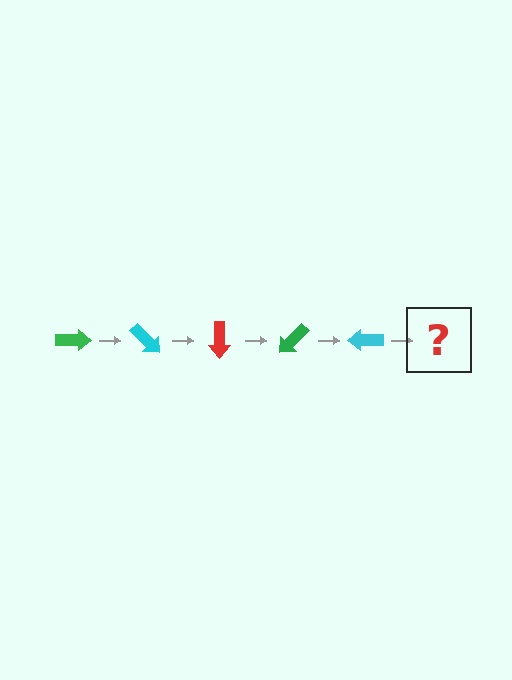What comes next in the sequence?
The next element should be a red arrow, rotated 225 degrees from the start.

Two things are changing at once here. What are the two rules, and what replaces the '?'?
The two rules are that it rotates 45 degrees each step and the color cycles through green, cyan, and red. The '?' should be a red arrow, rotated 225 degrees from the start.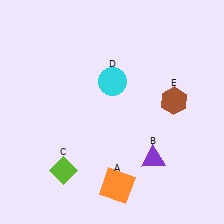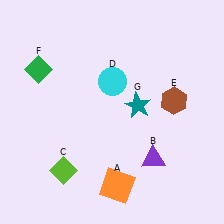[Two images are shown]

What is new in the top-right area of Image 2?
A teal star (G) was added in the top-right area of Image 2.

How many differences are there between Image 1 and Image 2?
There are 2 differences between the two images.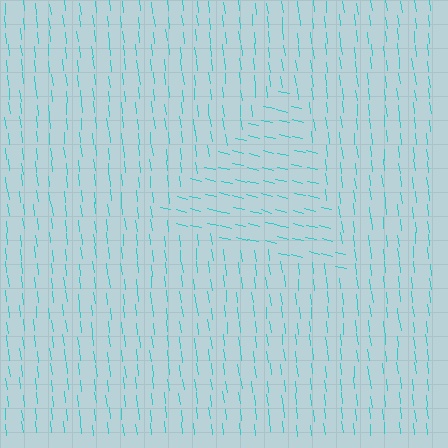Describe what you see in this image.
The image is filled with small cyan line segments. A triangle region in the image has lines oriented differently from the surrounding lines, creating a visible texture boundary.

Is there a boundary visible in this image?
Yes, there is a texture boundary formed by a change in line orientation.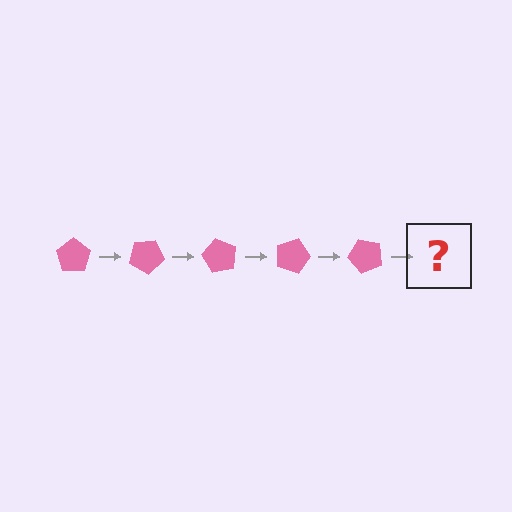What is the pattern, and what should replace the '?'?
The pattern is that the pentagon rotates 30 degrees each step. The '?' should be a pink pentagon rotated 150 degrees.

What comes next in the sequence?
The next element should be a pink pentagon rotated 150 degrees.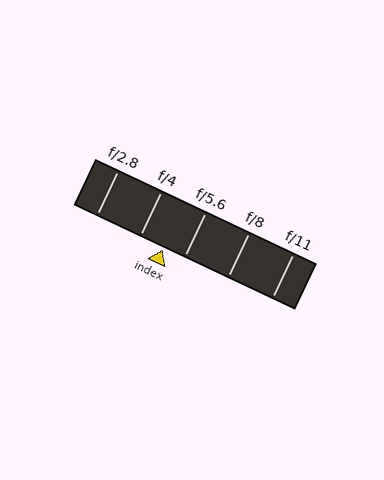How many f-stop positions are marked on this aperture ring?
There are 5 f-stop positions marked.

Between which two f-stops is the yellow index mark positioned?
The index mark is between f/4 and f/5.6.